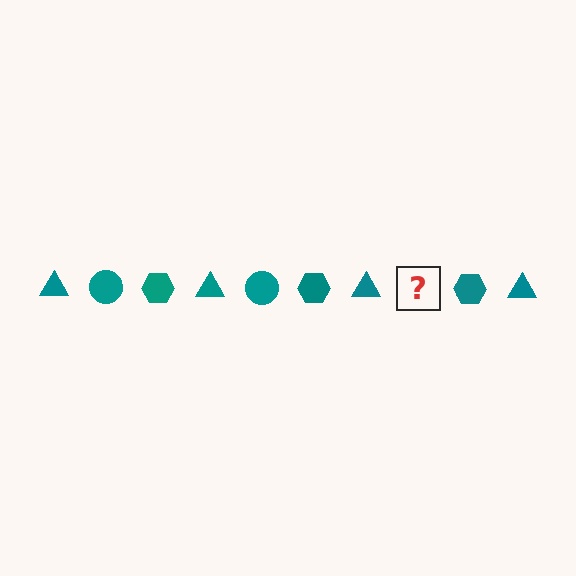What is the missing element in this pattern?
The missing element is a teal circle.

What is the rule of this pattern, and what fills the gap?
The rule is that the pattern cycles through triangle, circle, hexagon shapes in teal. The gap should be filled with a teal circle.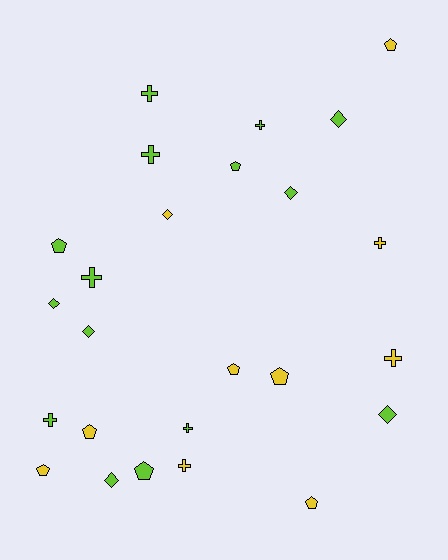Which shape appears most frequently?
Pentagon, with 9 objects.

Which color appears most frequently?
Lime, with 15 objects.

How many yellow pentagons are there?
There are 6 yellow pentagons.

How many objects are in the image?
There are 25 objects.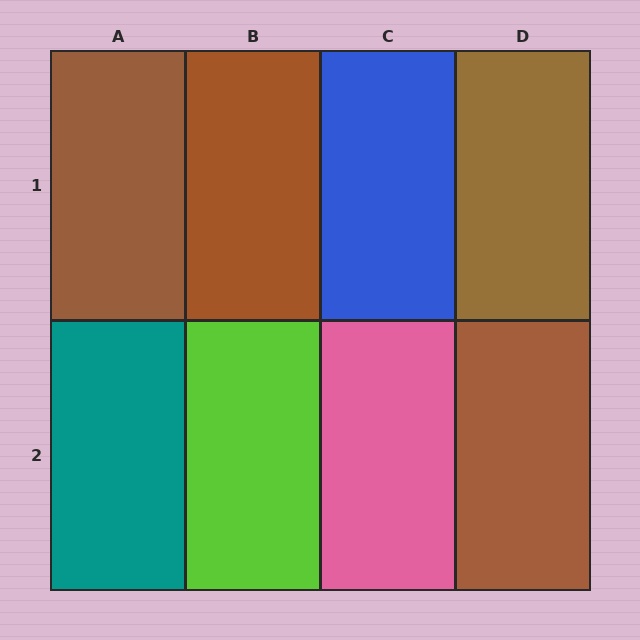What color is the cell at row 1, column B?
Brown.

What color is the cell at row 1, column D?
Brown.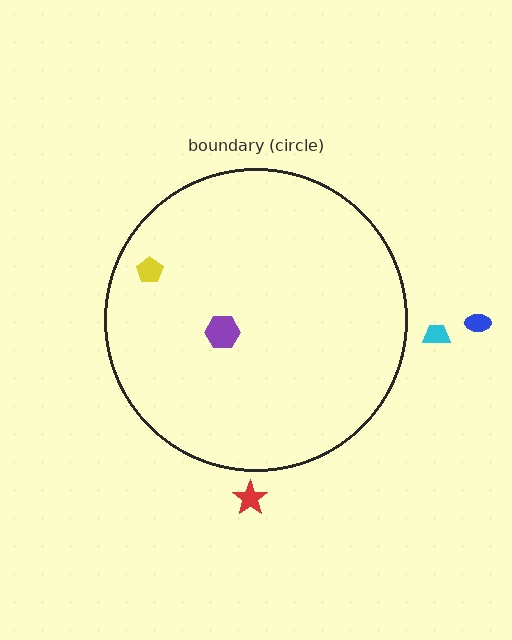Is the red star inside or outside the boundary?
Outside.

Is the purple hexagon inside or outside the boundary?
Inside.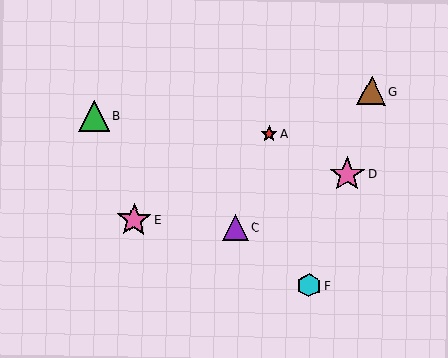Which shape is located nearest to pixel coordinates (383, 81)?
The brown triangle (labeled G) at (372, 91) is nearest to that location.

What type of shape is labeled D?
Shape D is a pink star.